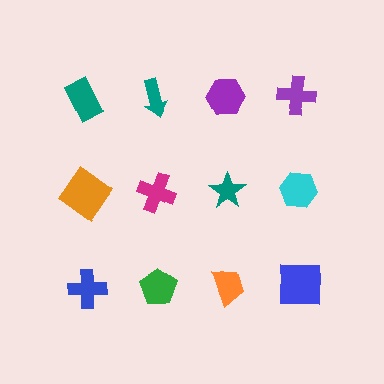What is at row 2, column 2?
A magenta cross.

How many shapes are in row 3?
4 shapes.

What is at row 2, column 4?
A cyan hexagon.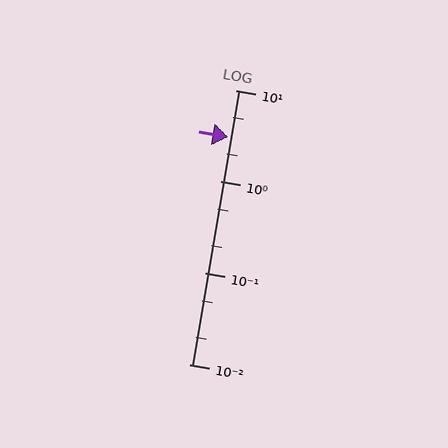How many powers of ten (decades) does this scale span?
The scale spans 3 decades, from 0.01 to 10.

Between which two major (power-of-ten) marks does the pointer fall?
The pointer is between 1 and 10.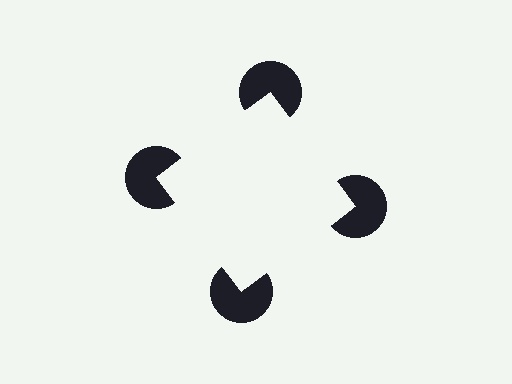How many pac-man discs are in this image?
There are 4 — one at each vertex of the illusory square.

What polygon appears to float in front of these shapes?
An illusory square — its edges are inferred from the aligned wedge cuts in the pac-man discs, not physically drawn.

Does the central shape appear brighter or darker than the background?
It typically appears slightly brighter than the background, even though no actual brightness change is drawn.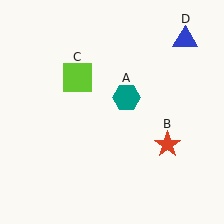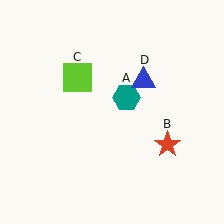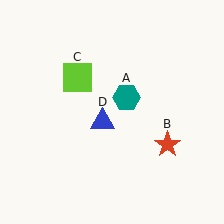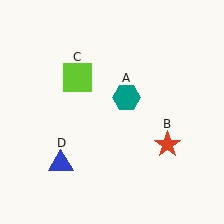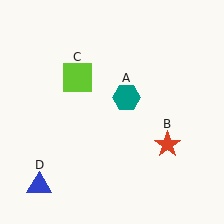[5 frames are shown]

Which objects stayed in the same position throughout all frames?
Teal hexagon (object A) and red star (object B) and lime square (object C) remained stationary.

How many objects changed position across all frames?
1 object changed position: blue triangle (object D).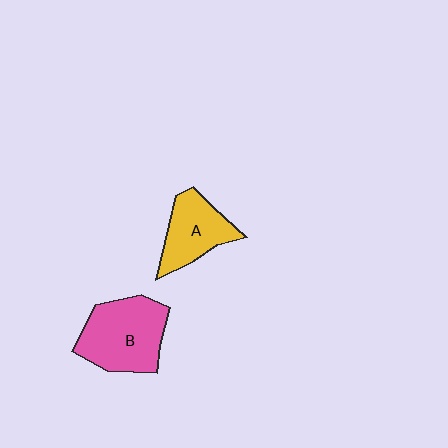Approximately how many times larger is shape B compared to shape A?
Approximately 1.4 times.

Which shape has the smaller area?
Shape A (yellow).